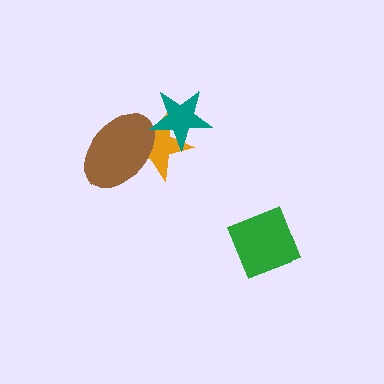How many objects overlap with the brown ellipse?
1 object overlaps with the brown ellipse.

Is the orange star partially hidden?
Yes, it is partially covered by another shape.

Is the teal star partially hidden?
No, no other shape covers it.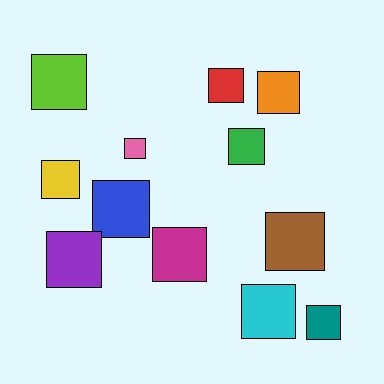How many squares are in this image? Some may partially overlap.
There are 12 squares.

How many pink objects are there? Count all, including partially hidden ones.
There is 1 pink object.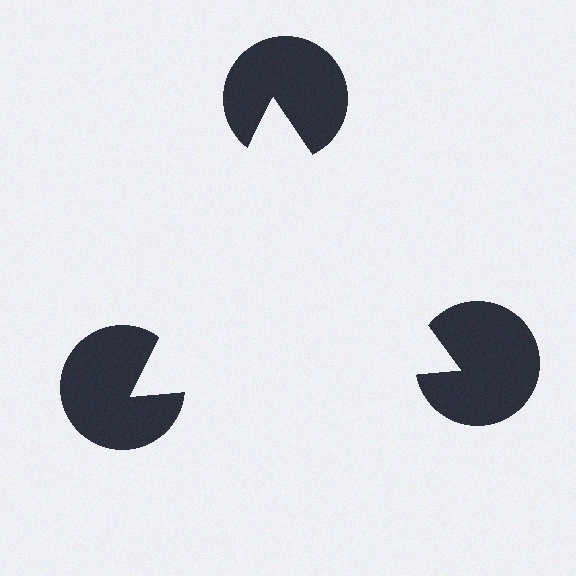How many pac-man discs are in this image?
There are 3 — one at each vertex of the illusory triangle.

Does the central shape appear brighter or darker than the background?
It typically appears slightly brighter than the background, even though no actual brightness change is drawn.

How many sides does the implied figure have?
3 sides.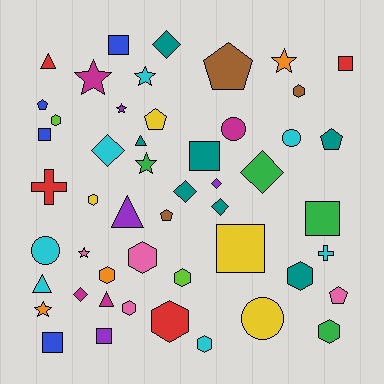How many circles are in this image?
There are 4 circles.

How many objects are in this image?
There are 50 objects.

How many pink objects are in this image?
There are 4 pink objects.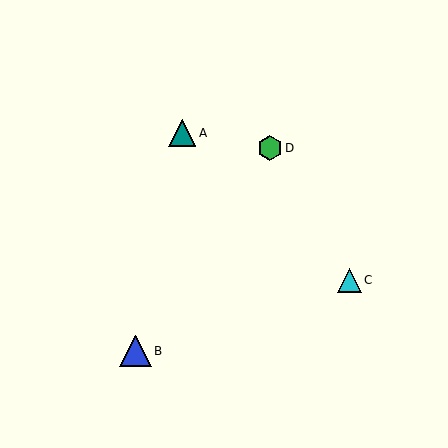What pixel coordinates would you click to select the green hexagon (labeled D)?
Click at (270, 148) to select the green hexagon D.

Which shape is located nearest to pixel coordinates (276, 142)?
The green hexagon (labeled D) at (270, 148) is nearest to that location.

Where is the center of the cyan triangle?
The center of the cyan triangle is at (349, 280).